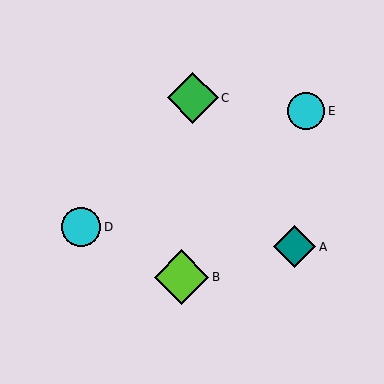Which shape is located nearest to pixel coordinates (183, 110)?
The green diamond (labeled C) at (193, 98) is nearest to that location.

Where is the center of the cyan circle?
The center of the cyan circle is at (81, 227).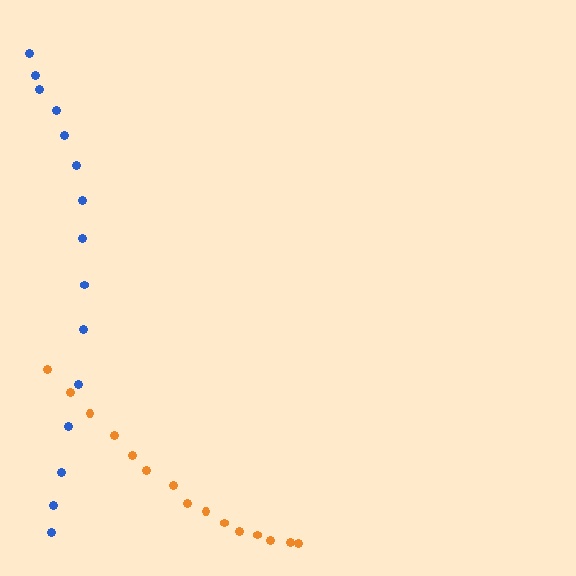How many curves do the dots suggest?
There are 2 distinct paths.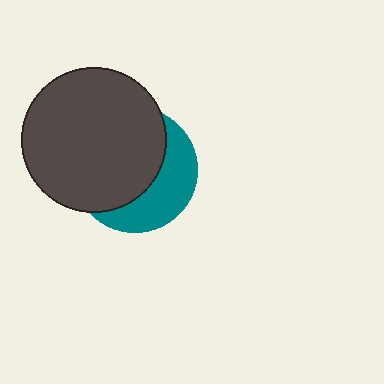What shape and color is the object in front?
The object in front is a dark gray circle.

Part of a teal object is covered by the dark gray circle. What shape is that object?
It is a circle.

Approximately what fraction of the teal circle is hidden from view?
Roughly 62% of the teal circle is hidden behind the dark gray circle.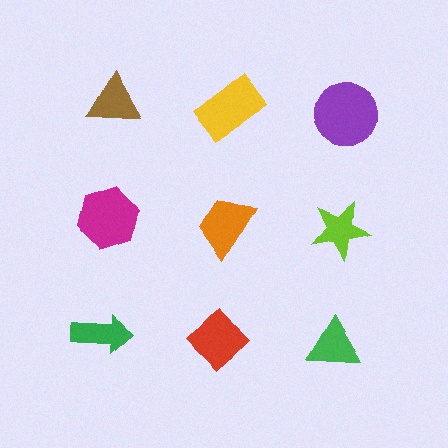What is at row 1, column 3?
A purple circle.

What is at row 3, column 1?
A green arrow.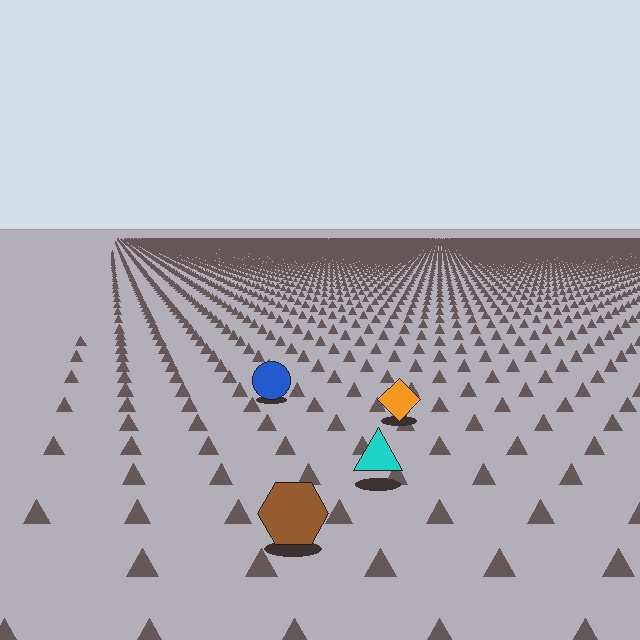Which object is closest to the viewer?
The brown hexagon is closest. The texture marks near it are larger and more spread out.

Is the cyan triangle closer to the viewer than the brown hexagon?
No. The brown hexagon is closer — you can tell from the texture gradient: the ground texture is coarser near it.